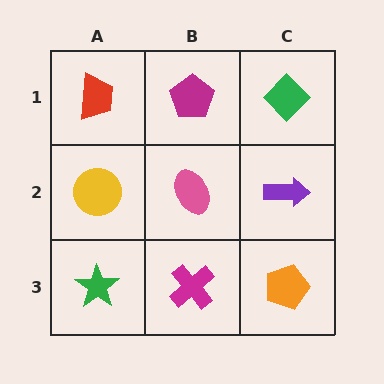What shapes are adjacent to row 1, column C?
A purple arrow (row 2, column C), a magenta pentagon (row 1, column B).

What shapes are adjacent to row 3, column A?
A yellow circle (row 2, column A), a magenta cross (row 3, column B).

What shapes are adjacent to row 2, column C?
A green diamond (row 1, column C), an orange pentagon (row 3, column C), a pink ellipse (row 2, column B).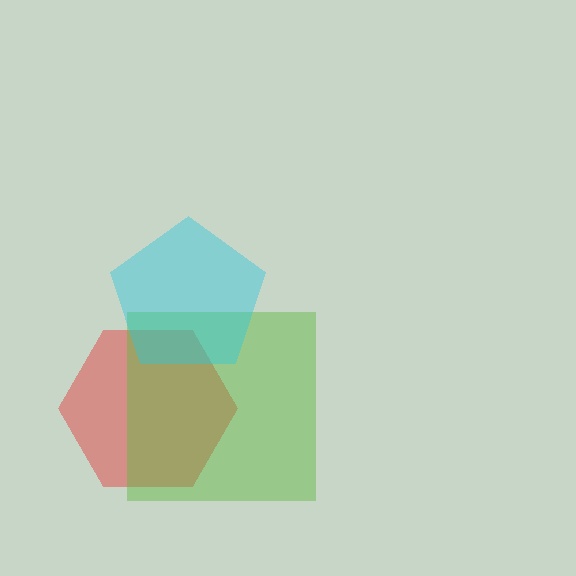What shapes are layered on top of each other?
The layered shapes are: a red hexagon, a lime square, a cyan pentagon.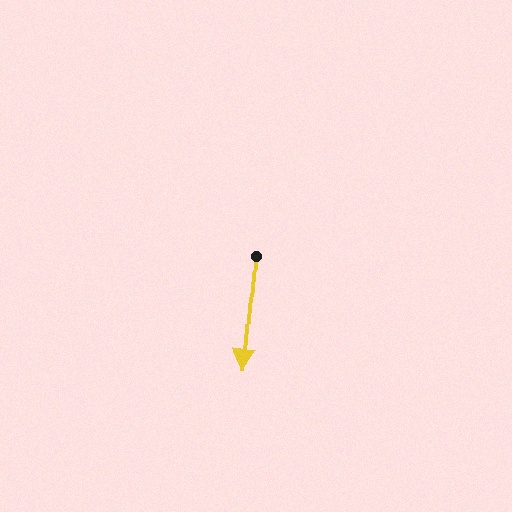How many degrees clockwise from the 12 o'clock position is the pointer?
Approximately 185 degrees.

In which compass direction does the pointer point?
South.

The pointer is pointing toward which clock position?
Roughly 6 o'clock.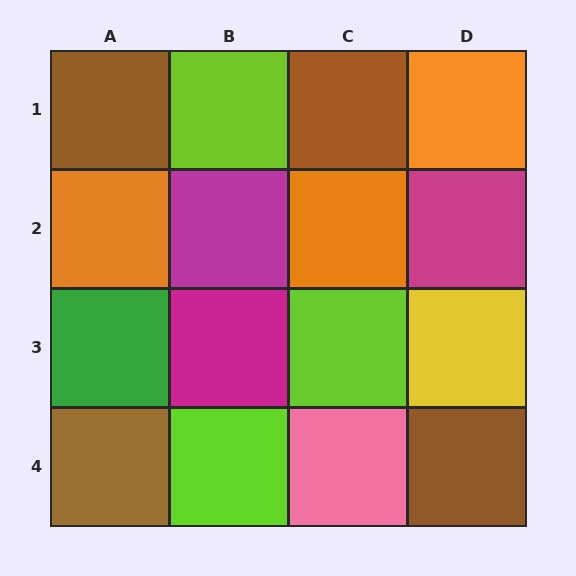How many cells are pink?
1 cell is pink.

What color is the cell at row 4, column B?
Lime.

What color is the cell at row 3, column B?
Magenta.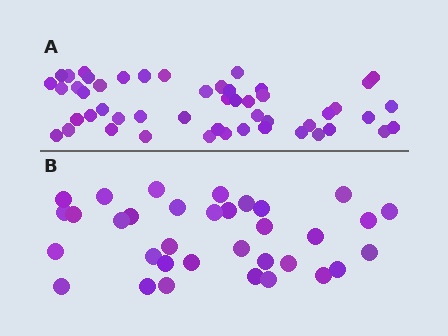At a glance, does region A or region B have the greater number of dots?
Region A (the top region) has more dots.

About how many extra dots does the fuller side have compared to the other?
Region A has approximately 15 more dots than region B.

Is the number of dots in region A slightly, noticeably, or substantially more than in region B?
Region A has substantially more. The ratio is roughly 1.5 to 1.